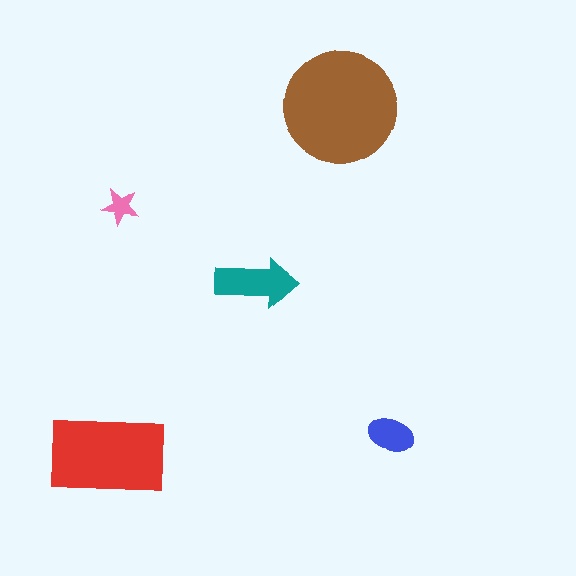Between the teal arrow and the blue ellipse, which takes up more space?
The teal arrow.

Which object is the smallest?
The pink star.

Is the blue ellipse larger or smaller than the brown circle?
Smaller.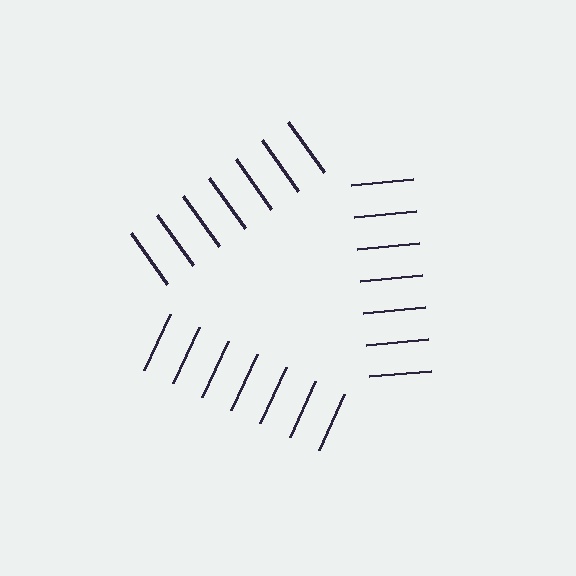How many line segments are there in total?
21 — 7 along each of the 3 edges.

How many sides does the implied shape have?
3 sides — the line-ends trace a triangle.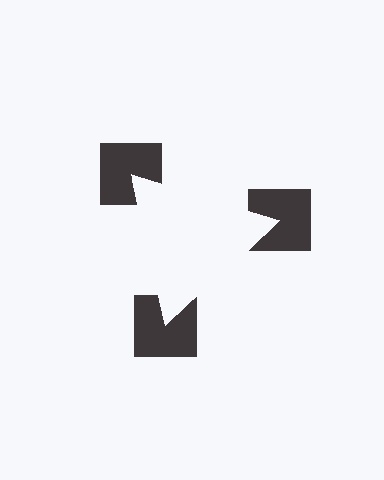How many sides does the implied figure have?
3 sides.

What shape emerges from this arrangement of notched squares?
An illusory triangle — its edges are inferred from the aligned wedge cuts in the notched squares, not physically drawn.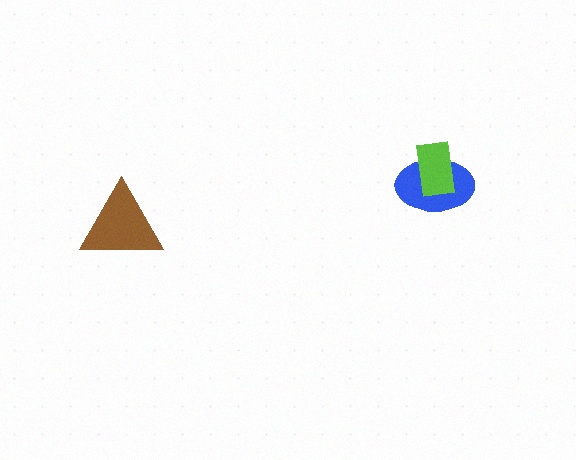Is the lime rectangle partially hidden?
No, no other shape covers it.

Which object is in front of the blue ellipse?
The lime rectangle is in front of the blue ellipse.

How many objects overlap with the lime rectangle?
1 object overlaps with the lime rectangle.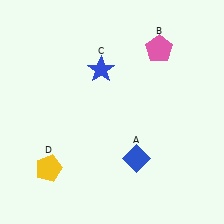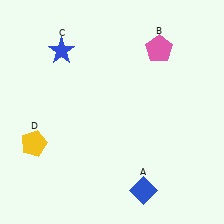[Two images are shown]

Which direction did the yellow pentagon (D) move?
The yellow pentagon (D) moved up.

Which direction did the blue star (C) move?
The blue star (C) moved left.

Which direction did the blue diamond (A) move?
The blue diamond (A) moved down.